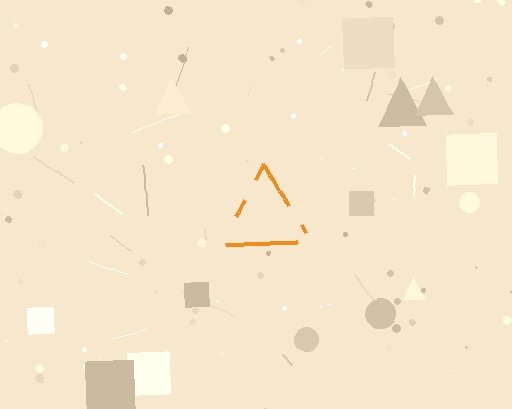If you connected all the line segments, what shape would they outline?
They would outline a triangle.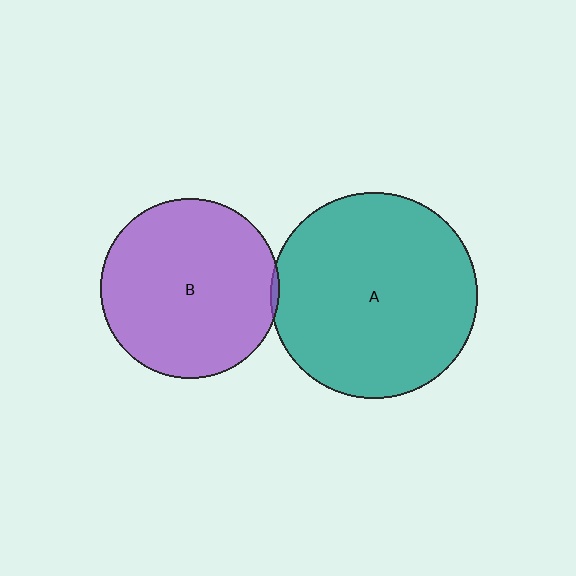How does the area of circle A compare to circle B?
Approximately 1.3 times.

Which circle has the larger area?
Circle A (teal).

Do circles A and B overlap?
Yes.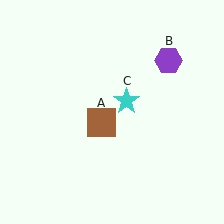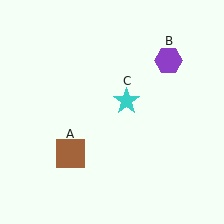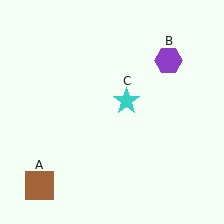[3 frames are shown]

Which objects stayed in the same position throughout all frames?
Purple hexagon (object B) and cyan star (object C) remained stationary.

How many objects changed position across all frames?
1 object changed position: brown square (object A).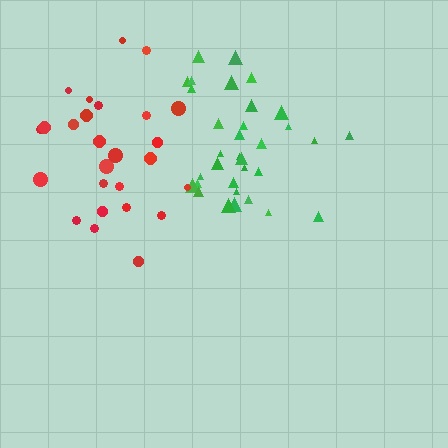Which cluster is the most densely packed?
Green.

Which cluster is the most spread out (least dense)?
Red.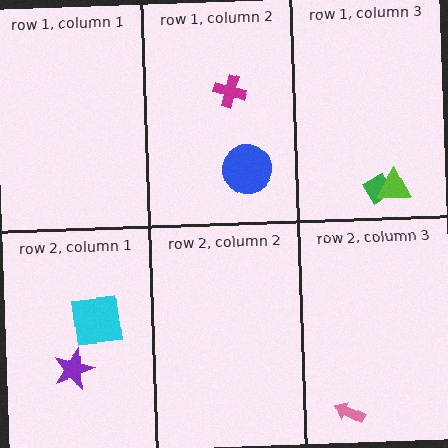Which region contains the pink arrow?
The row 2, column 3 region.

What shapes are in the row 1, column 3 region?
The green diamond, the lime triangle.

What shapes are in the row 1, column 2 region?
The blue circle, the magenta cross.